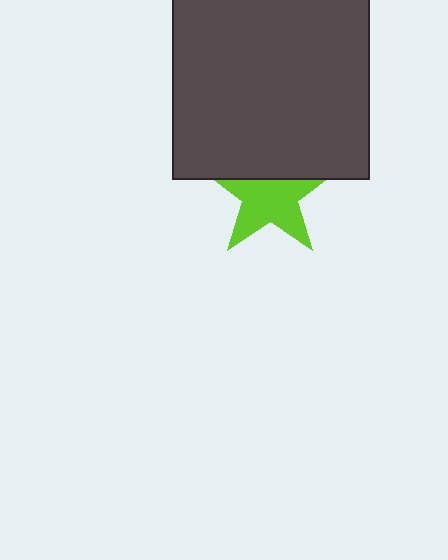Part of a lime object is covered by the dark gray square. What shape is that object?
It is a star.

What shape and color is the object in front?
The object in front is a dark gray square.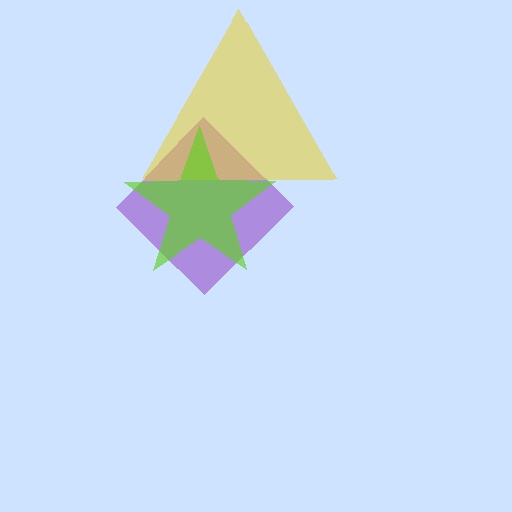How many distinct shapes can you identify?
There are 3 distinct shapes: a purple diamond, a yellow triangle, a lime star.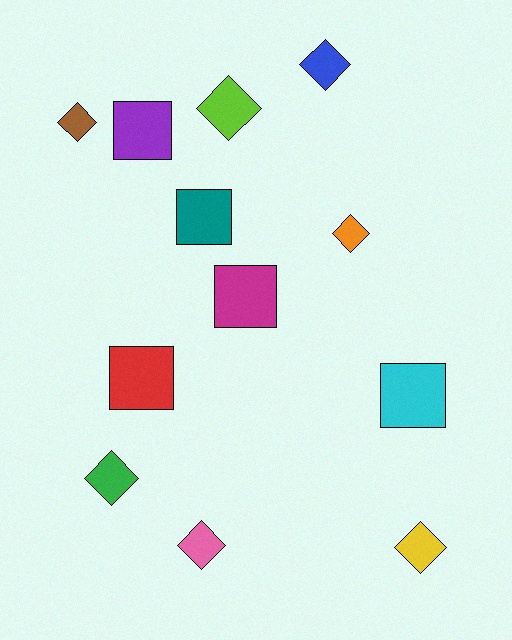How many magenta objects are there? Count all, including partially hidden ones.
There is 1 magenta object.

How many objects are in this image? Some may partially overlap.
There are 12 objects.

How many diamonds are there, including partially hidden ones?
There are 7 diamonds.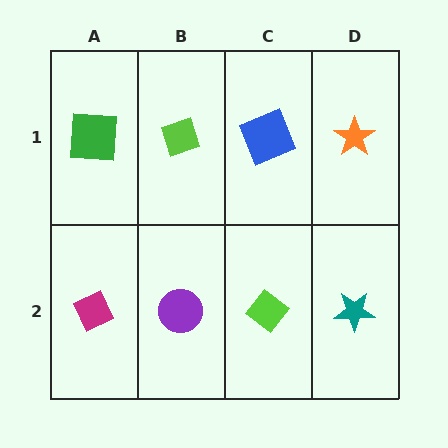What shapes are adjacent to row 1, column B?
A purple circle (row 2, column B), a green square (row 1, column A), a blue square (row 1, column C).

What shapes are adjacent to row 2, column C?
A blue square (row 1, column C), a purple circle (row 2, column B), a teal star (row 2, column D).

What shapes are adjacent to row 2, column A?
A green square (row 1, column A), a purple circle (row 2, column B).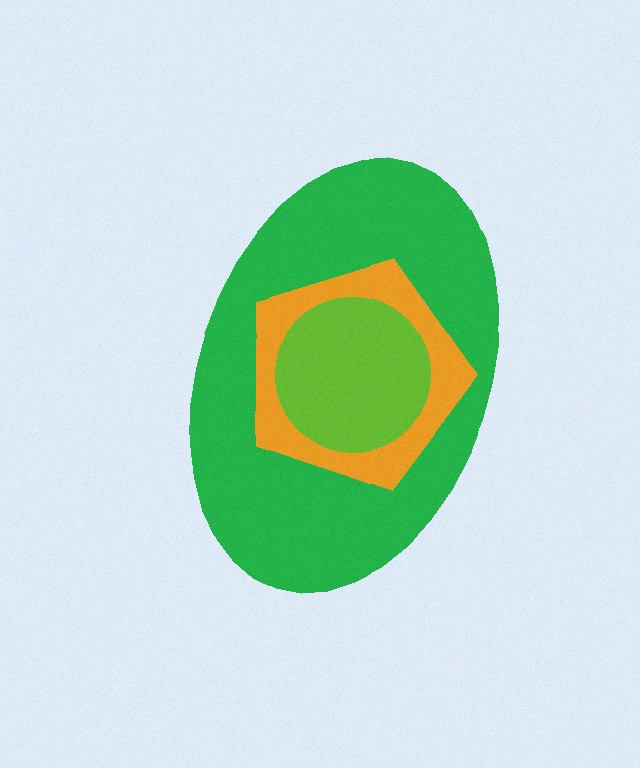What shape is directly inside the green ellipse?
The orange pentagon.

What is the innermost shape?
The lime circle.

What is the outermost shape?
The green ellipse.